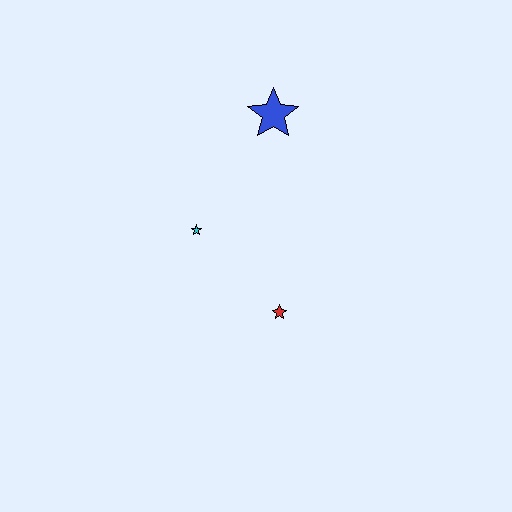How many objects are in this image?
There are 3 objects.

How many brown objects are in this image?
There are no brown objects.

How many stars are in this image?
There are 3 stars.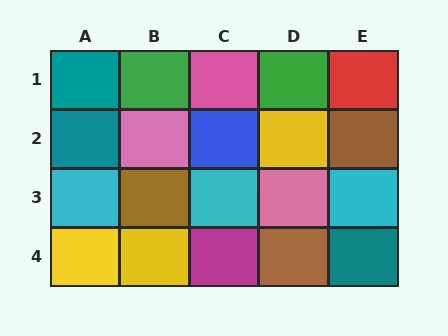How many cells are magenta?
1 cell is magenta.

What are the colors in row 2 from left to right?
Teal, pink, blue, yellow, brown.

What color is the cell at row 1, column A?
Teal.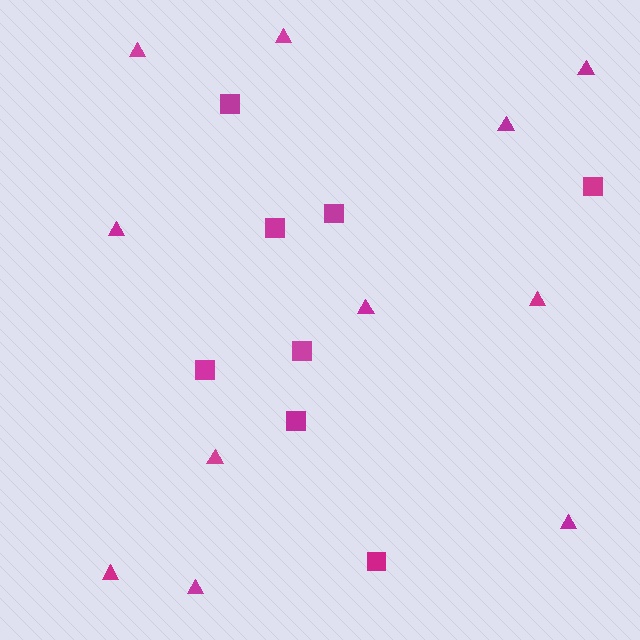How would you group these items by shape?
There are 2 groups: one group of triangles (11) and one group of squares (8).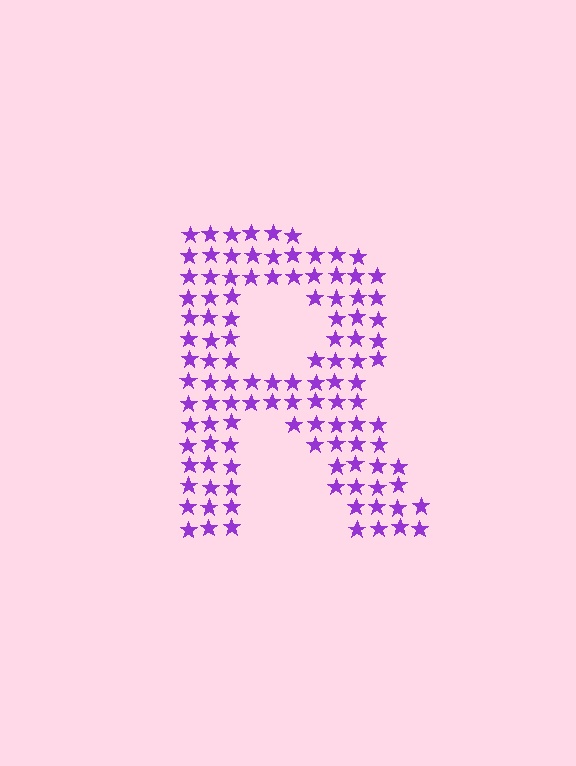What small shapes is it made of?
It is made of small stars.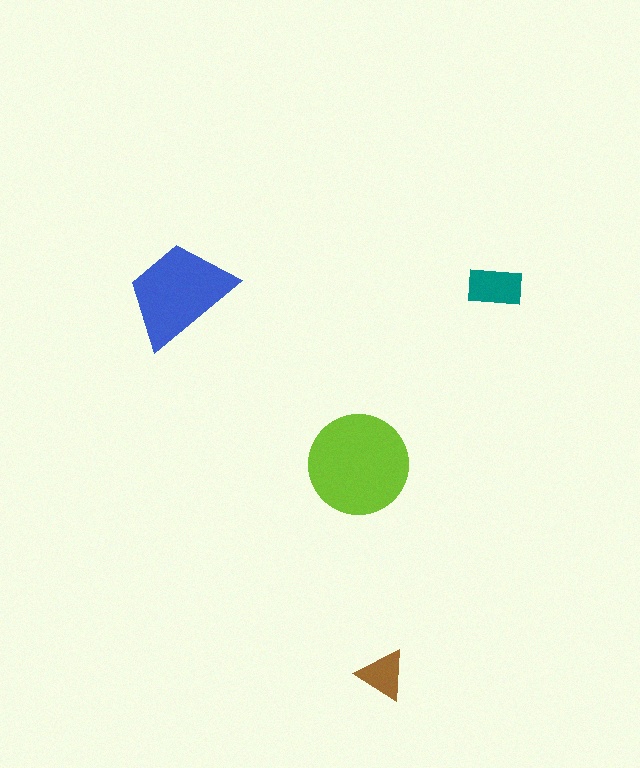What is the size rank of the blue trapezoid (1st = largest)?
2nd.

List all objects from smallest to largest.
The brown triangle, the teal rectangle, the blue trapezoid, the lime circle.